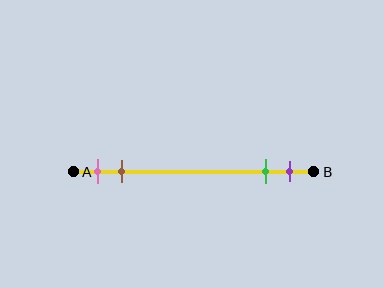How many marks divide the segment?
There are 4 marks dividing the segment.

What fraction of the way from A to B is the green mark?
The green mark is approximately 80% (0.8) of the way from A to B.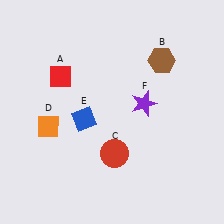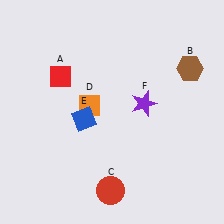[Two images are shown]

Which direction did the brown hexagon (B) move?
The brown hexagon (B) moved right.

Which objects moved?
The objects that moved are: the brown hexagon (B), the red circle (C), the orange diamond (D).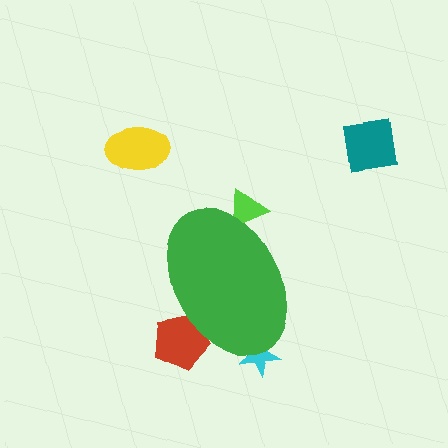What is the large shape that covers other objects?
A green ellipse.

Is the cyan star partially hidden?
Yes, the cyan star is partially hidden behind the green ellipse.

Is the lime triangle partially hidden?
Yes, the lime triangle is partially hidden behind the green ellipse.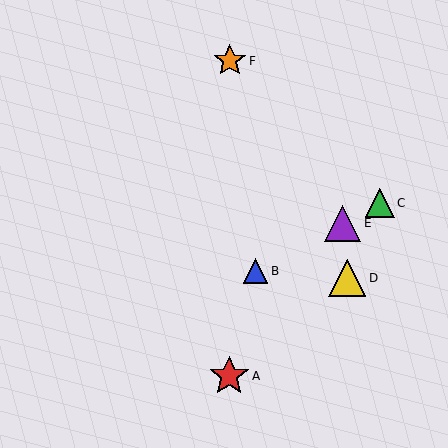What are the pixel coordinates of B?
Object B is at (256, 271).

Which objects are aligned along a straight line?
Objects B, C, E are aligned along a straight line.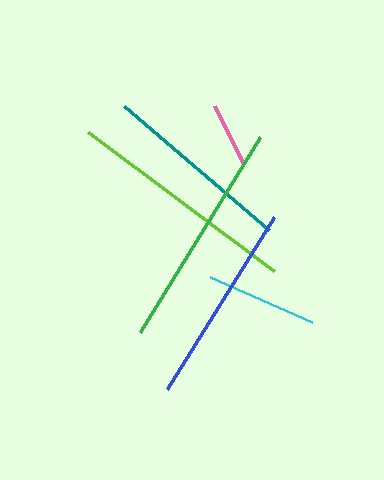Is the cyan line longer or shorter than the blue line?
The blue line is longer than the cyan line.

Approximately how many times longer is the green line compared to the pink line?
The green line is approximately 3.6 times the length of the pink line.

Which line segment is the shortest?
The pink line is the shortest at approximately 63 pixels.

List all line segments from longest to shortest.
From longest to shortest: lime, green, blue, teal, cyan, pink.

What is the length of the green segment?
The green segment is approximately 229 pixels long.